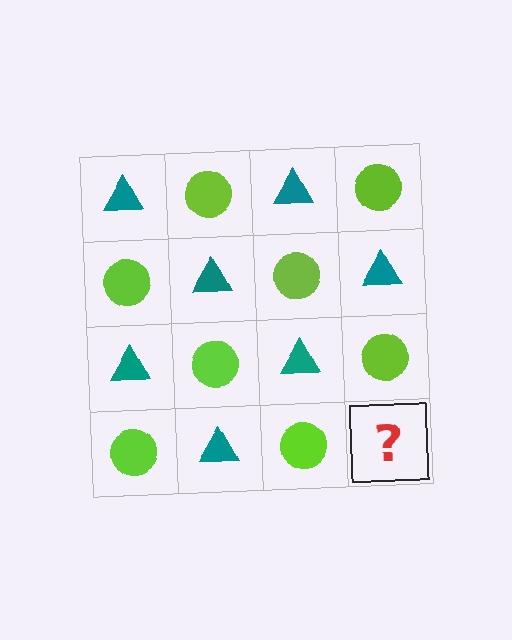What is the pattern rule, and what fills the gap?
The rule is that it alternates teal triangle and lime circle in a checkerboard pattern. The gap should be filled with a teal triangle.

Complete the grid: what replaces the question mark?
The question mark should be replaced with a teal triangle.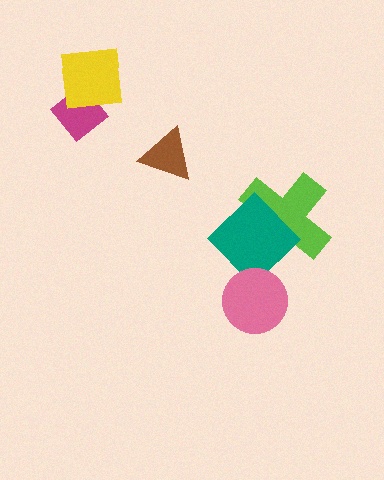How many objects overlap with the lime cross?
1 object overlaps with the lime cross.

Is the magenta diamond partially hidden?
Yes, it is partially covered by another shape.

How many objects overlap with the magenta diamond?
1 object overlaps with the magenta diamond.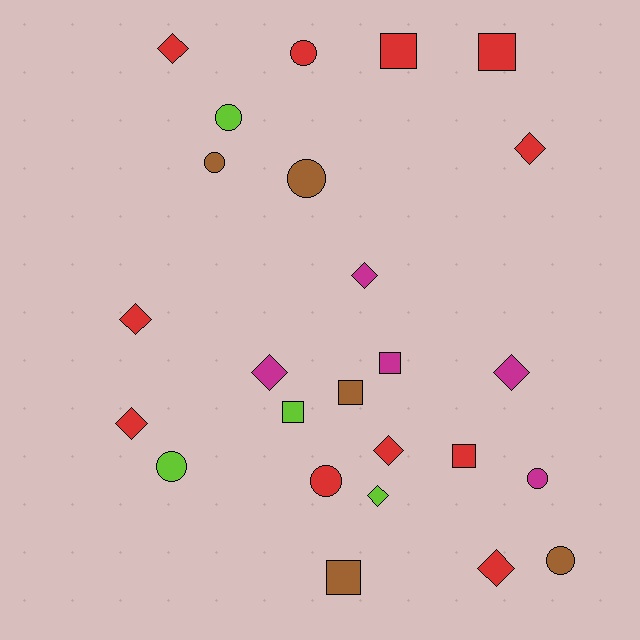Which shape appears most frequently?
Diamond, with 10 objects.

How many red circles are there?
There are 2 red circles.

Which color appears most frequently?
Red, with 11 objects.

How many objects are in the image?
There are 25 objects.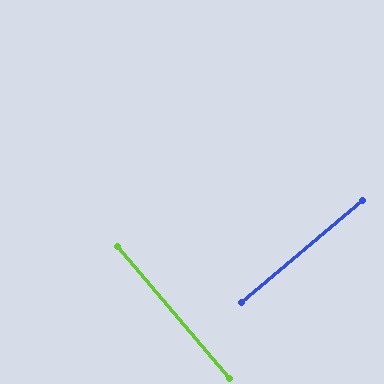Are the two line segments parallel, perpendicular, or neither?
Perpendicular — they meet at approximately 90°.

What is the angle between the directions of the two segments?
Approximately 90 degrees.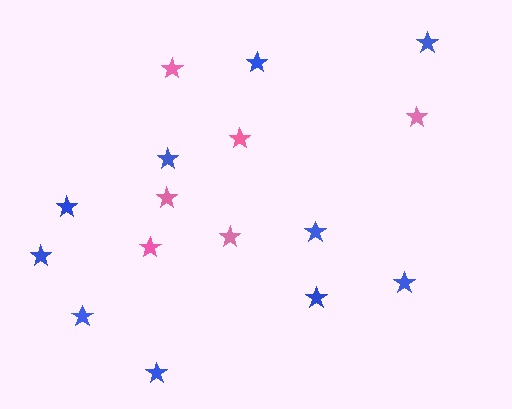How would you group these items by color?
There are 2 groups: one group of blue stars (10) and one group of pink stars (6).